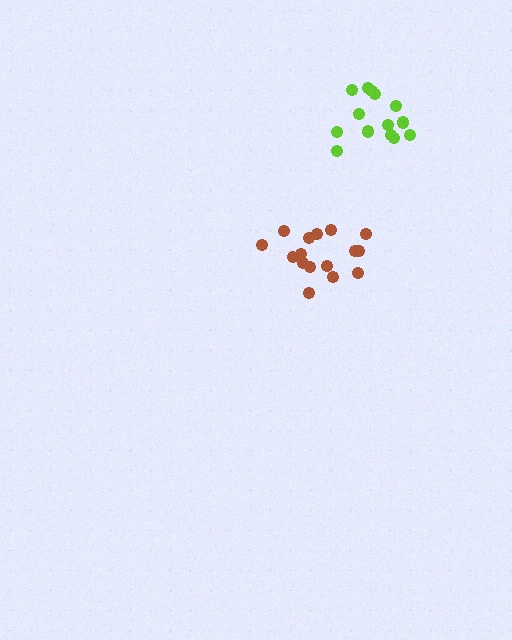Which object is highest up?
The lime cluster is topmost.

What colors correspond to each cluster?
The clusters are colored: brown, lime.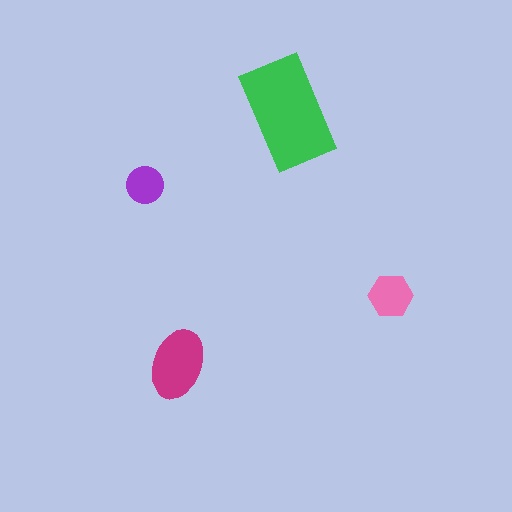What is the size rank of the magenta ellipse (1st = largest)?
2nd.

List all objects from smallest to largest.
The purple circle, the pink hexagon, the magenta ellipse, the green rectangle.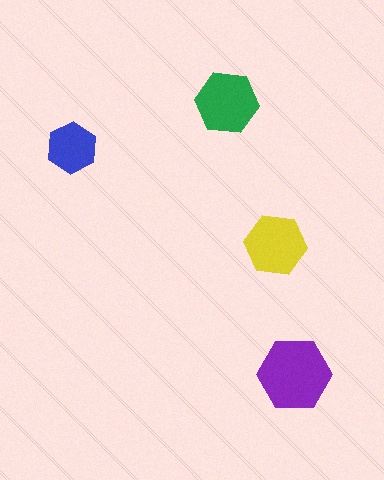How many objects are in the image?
There are 4 objects in the image.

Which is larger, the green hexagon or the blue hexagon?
The green one.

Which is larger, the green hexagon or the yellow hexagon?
The green one.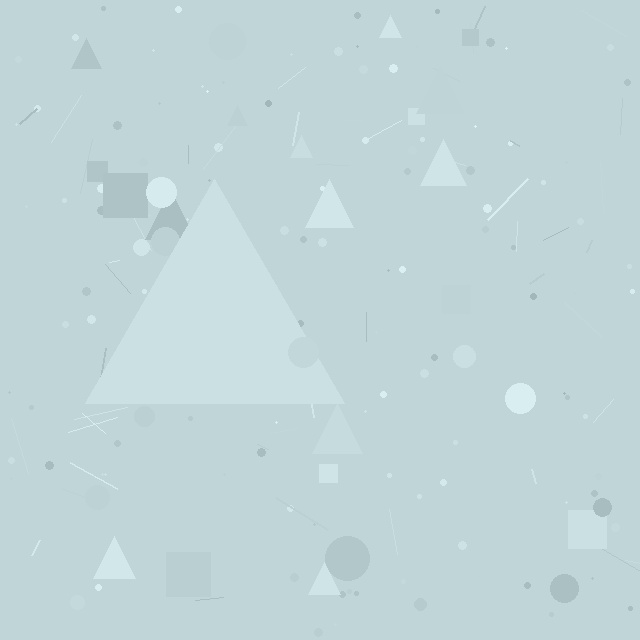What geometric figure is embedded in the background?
A triangle is embedded in the background.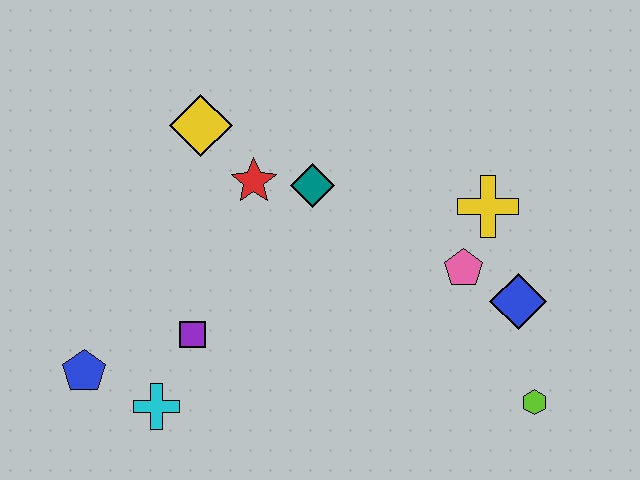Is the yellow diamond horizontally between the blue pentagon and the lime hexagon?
Yes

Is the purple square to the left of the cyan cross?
No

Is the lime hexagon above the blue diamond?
No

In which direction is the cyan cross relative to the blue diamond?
The cyan cross is to the left of the blue diamond.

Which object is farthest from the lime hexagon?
The blue pentagon is farthest from the lime hexagon.